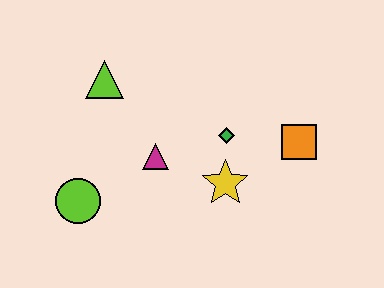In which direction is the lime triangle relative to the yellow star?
The lime triangle is to the left of the yellow star.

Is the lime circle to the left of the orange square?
Yes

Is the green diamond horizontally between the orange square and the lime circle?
Yes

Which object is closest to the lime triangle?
The magenta triangle is closest to the lime triangle.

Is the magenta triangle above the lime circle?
Yes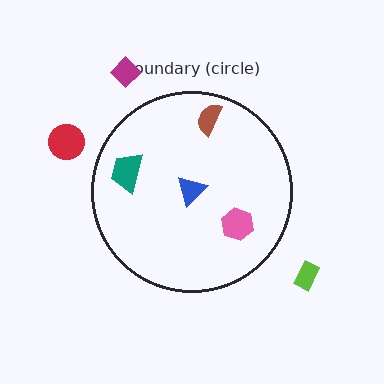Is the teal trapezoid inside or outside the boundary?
Inside.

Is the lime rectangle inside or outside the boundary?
Outside.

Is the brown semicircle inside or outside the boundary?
Inside.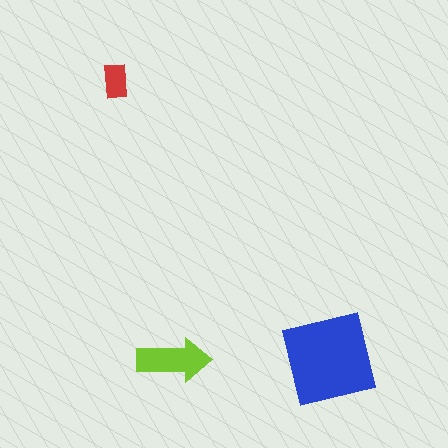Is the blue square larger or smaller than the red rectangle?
Larger.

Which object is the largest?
The blue square.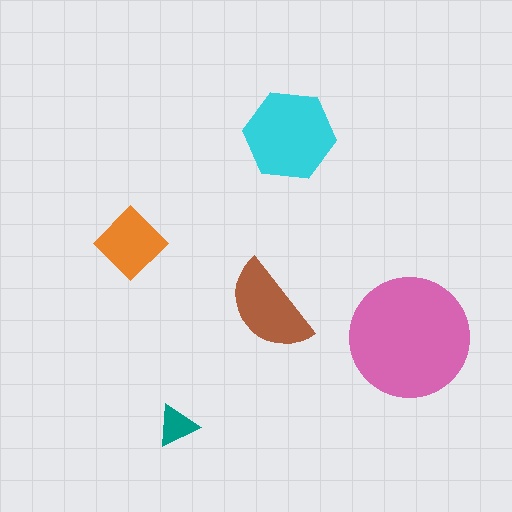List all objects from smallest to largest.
The teal triangle, the orange diamond, the brown semicircle, the cyan hexagon, the pink circle.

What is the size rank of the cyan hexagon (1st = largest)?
2nd.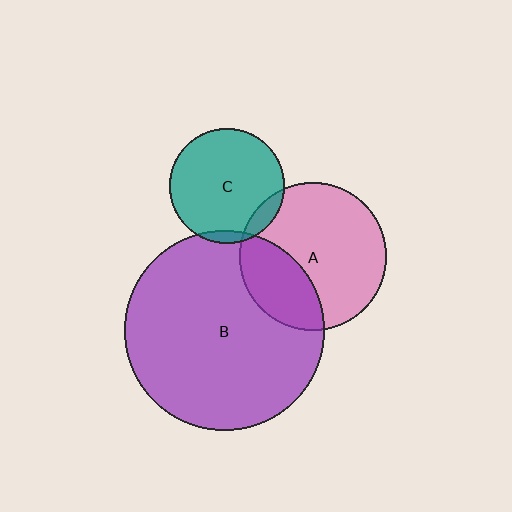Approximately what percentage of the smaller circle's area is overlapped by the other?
Approximately 30%.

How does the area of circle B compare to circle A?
Approximately 1.8 times.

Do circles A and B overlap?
Yes.